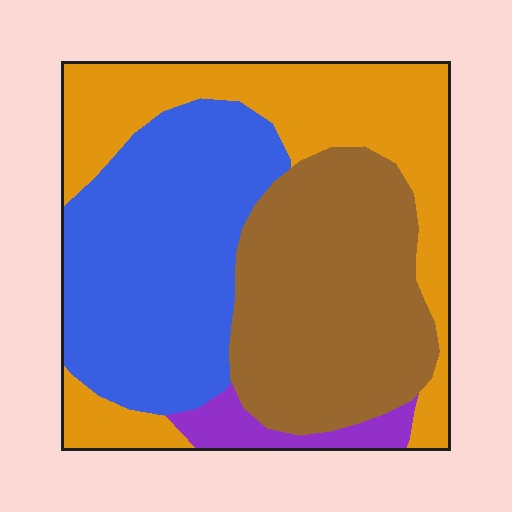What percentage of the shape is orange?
Orange takes up between a quarter and a half of the shape.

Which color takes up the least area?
Purple, at roughly 5%.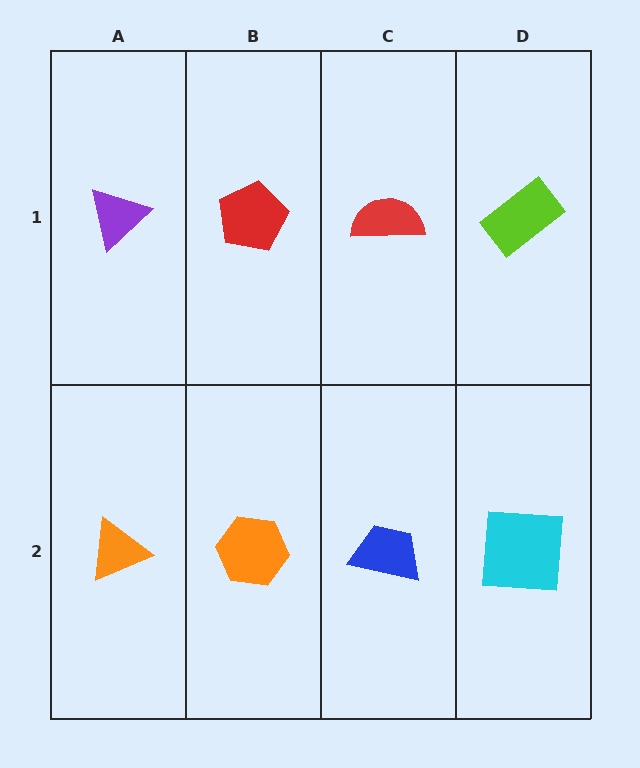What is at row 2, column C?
A blue trapezoid.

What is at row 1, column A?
A purple triangle.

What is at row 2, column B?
An orange hexagon.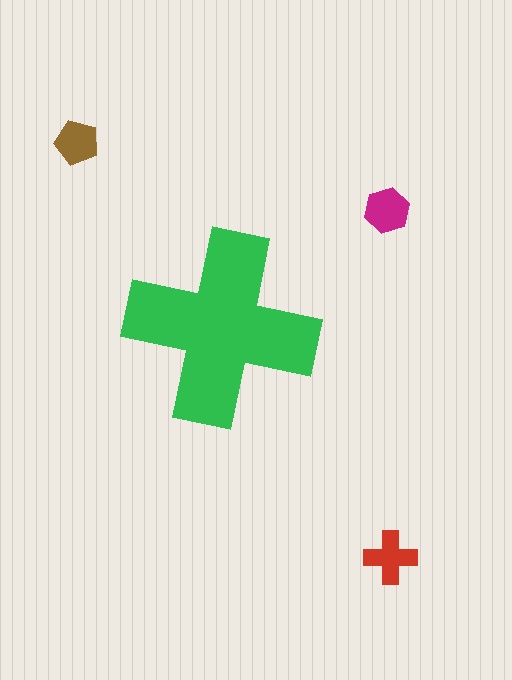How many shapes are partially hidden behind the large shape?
0 shapes are partially hidden.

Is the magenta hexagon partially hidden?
No, the magenta hexagon is fully visible.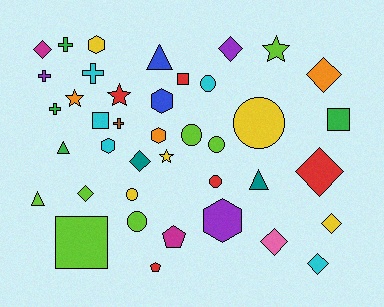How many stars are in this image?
There are 4 stars.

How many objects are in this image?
There are 40 objects.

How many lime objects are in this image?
There are 7 lime objects.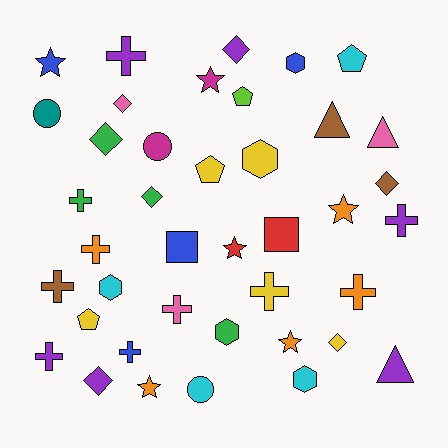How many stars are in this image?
There are 6 stars.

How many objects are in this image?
There are 40 objects.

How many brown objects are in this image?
There are 3 brown objects.